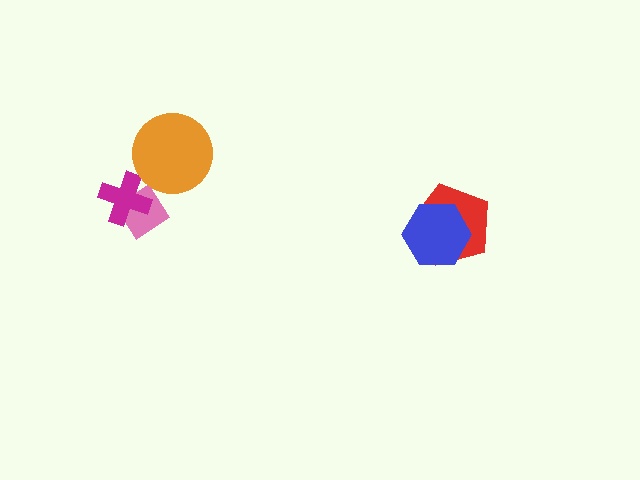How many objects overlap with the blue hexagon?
1 object overlaps with the blue hexagon.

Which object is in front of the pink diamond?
The magenta cross is in front of the pink diamond.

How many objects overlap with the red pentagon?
1 object overlaps with the red pentagon.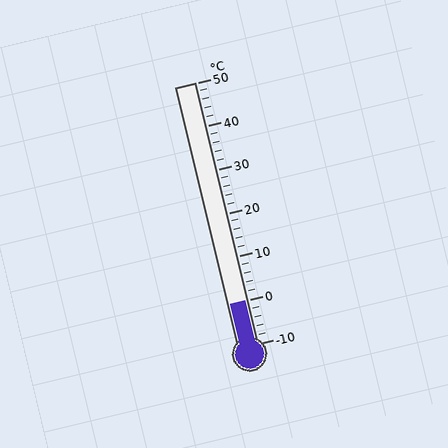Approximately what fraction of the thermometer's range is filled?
The thermometer is filled to approximately 15% of its range.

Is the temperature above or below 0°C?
The temperature is at 0°C.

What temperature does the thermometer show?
The thermometer shows approximately 0°C.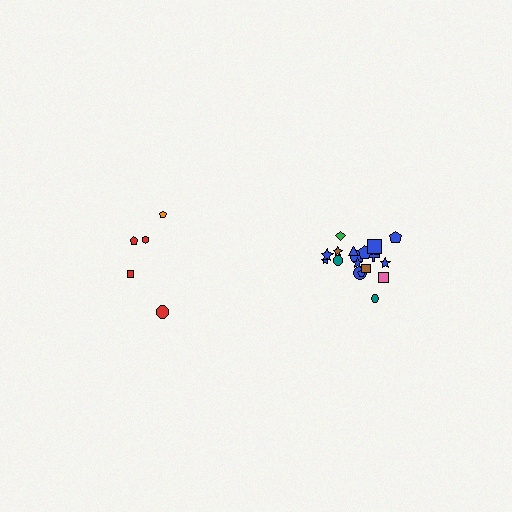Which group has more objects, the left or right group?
The right group.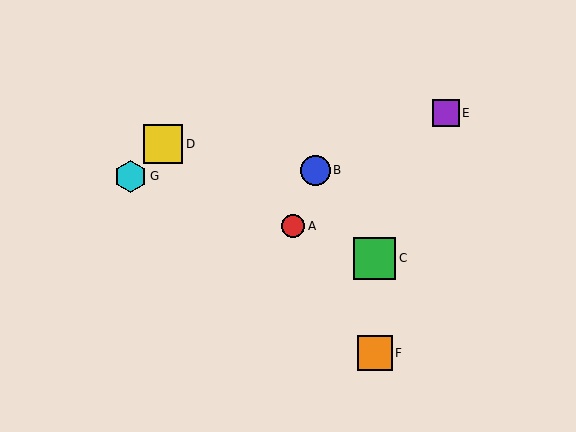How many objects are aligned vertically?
2 objects (C, F) are aligned vertically.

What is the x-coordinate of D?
Object D is at x≈163.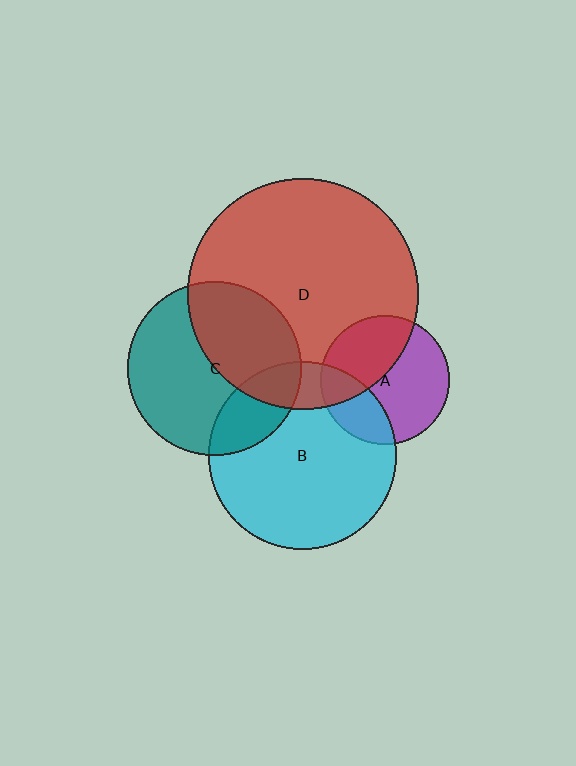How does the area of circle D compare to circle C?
Approximately 1.8 times.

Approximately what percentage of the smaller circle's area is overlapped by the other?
Approximately 40%.